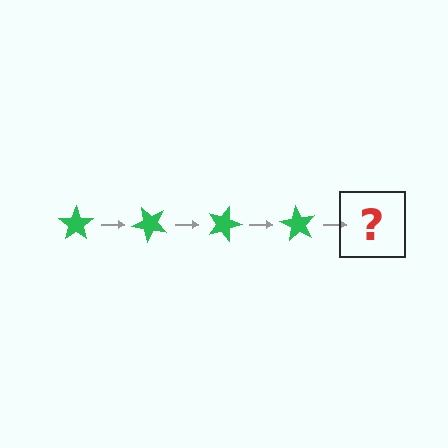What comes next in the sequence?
The next element should be a green star rotated 180 degrees.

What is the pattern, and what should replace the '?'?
The pattern is that the star rotates 45 degrees each step. The '?' should be a green star rotated 180 degrees.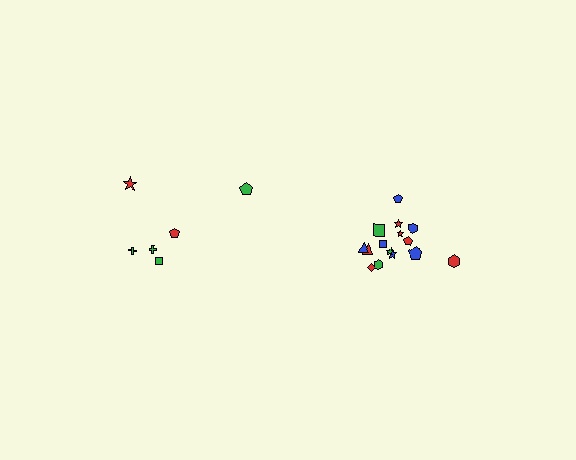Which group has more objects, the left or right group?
The right group.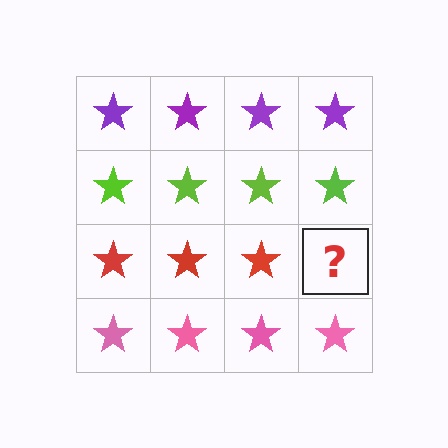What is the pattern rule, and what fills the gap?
The rule is that each row has a consistent color. The gap should be filled with a red star.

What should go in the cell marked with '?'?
The missing cell should contain a red star.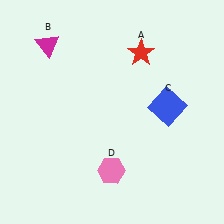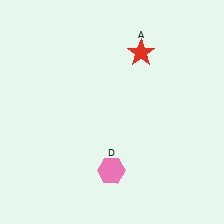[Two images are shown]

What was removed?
The blue square (C), the magenta triangle (B) were removed in Image 2.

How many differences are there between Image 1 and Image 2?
There are 2 differences between the two images.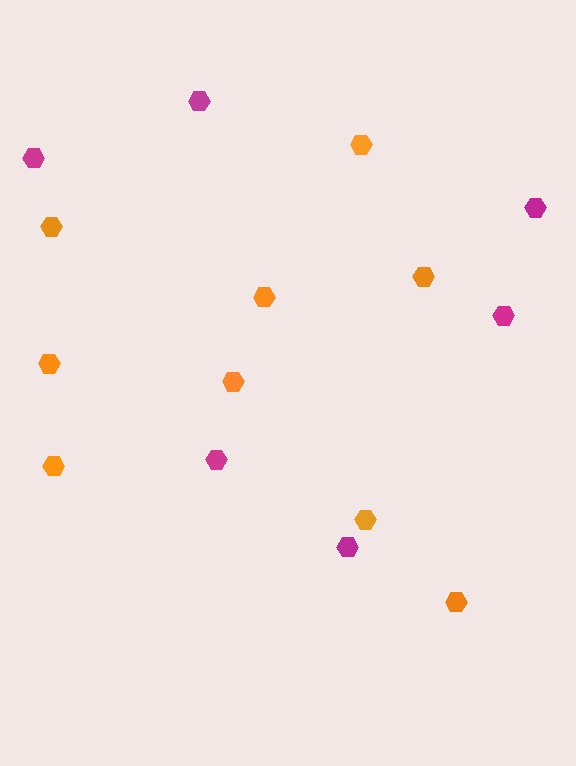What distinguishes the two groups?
There are 2 groups: one group of magenta hexagons (6) and one group of orange hexagons (9).